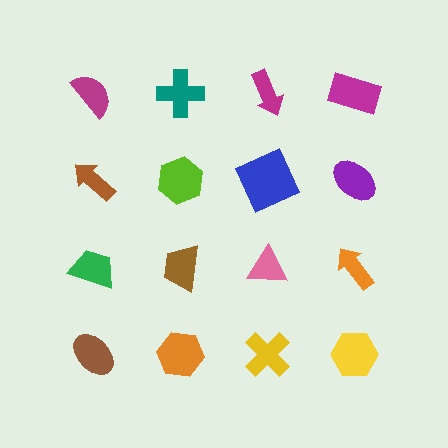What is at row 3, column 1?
A green trapezoid.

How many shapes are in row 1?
4 shapes.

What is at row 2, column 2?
A lime hexagon.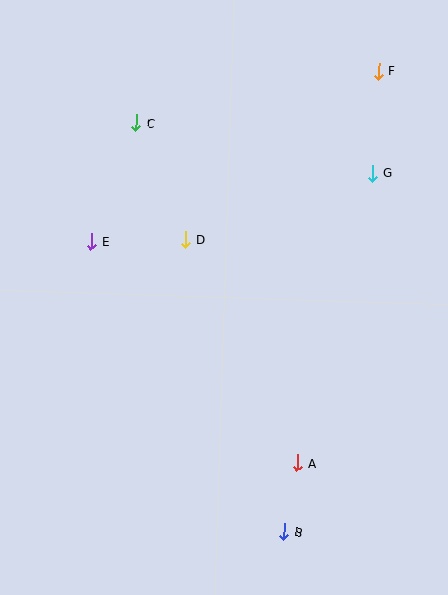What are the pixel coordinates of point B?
Point B is at (284, 532).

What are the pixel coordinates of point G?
Point G is at (373, 173).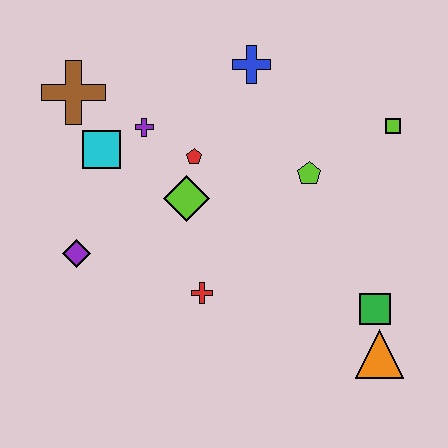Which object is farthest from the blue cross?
The orange triangle is farthest from the blue cross.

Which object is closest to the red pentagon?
The lime diamond is closest to the red pentagon.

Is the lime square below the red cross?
No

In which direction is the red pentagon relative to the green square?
The red pentagon is to the left of the green square.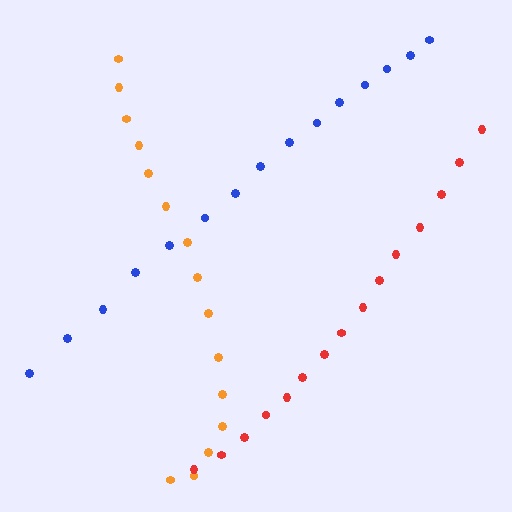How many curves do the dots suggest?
There are 3 distinct paths.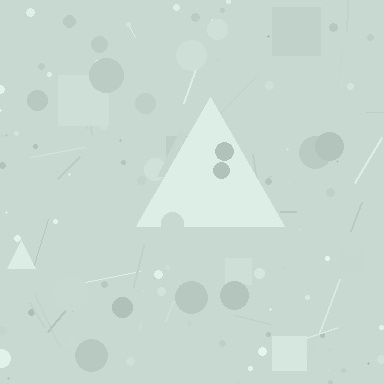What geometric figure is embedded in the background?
A triangle is embedded in the background.